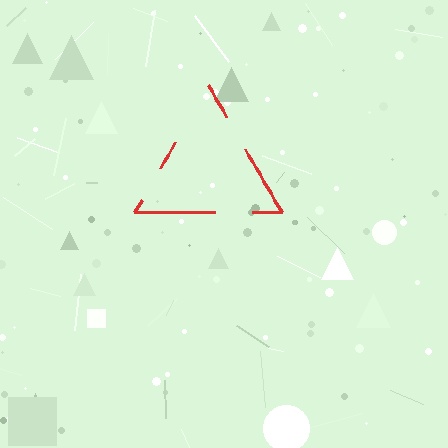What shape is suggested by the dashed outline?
The dashed outline suggests a triangle.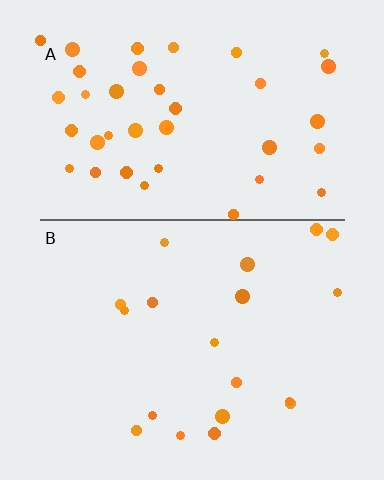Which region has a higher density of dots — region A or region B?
A (the top).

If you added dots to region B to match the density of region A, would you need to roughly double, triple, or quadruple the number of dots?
Approximately double.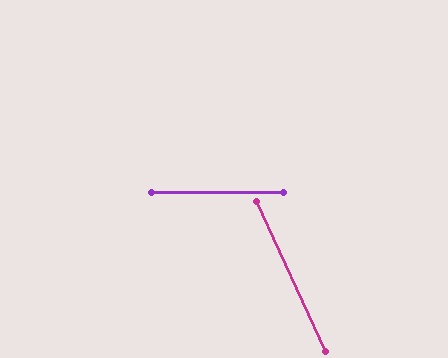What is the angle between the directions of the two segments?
Approximately 66 degrees.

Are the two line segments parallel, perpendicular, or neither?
Neither parallel nor perpendicular — they differ by about 66°.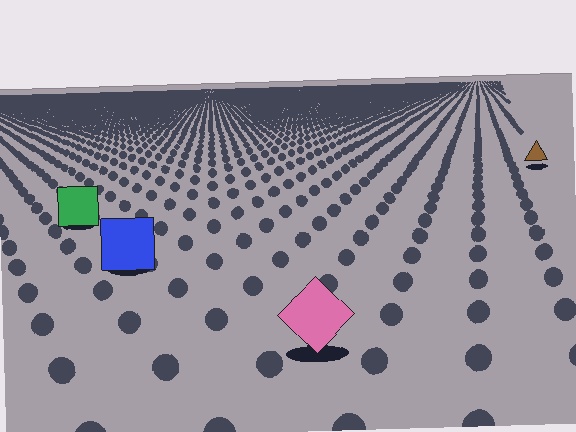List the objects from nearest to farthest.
From nearest to farthest: the pink diamond, the blue square, the green square, the brown triangle.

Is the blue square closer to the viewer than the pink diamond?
No. The pink diamond is closer — you can tell from the texture gradient: the ground texture is coarser near it.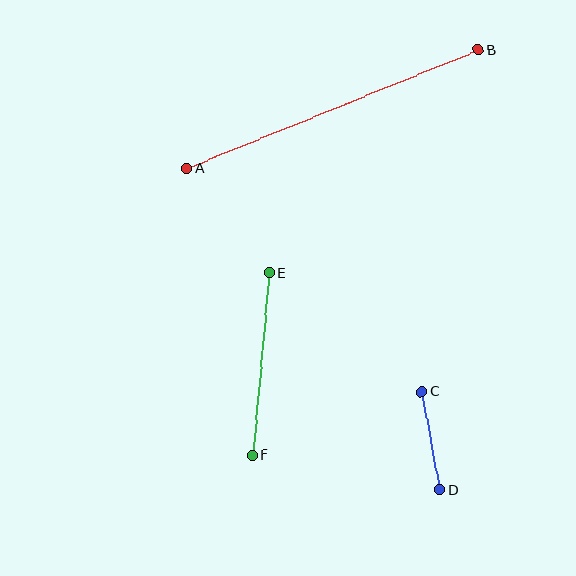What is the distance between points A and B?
The distance is approximately 315 pixels.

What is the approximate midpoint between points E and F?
The midpoint is at approximately (261, 364) pixels.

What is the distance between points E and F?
The distance is approximately 183 pixels.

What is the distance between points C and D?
The distance is approximately 100 pixels.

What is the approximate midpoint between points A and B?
The midpoint is at approximately (332, 109) pixels.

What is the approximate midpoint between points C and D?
The midpoint is at approximately (431, 441) pixels.